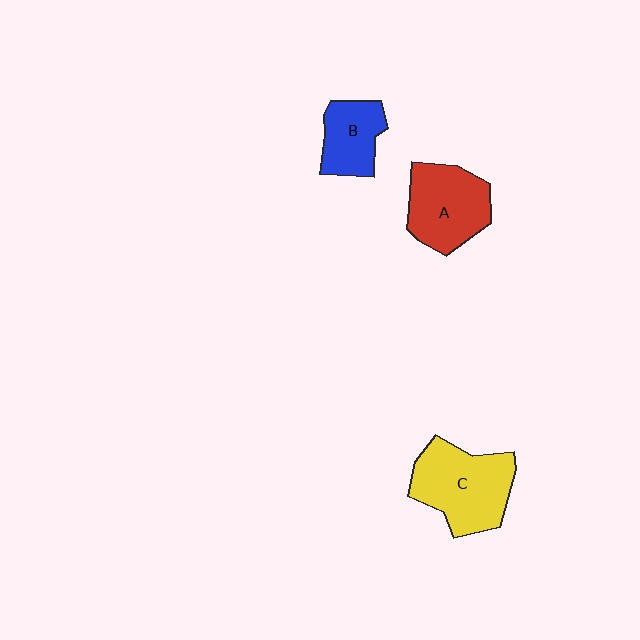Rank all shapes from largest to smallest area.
From largest to smallest: C (yellow), A (red), B (blue).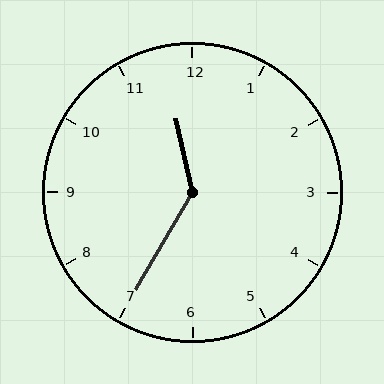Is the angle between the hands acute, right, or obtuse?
It is obtuse.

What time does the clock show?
11:35.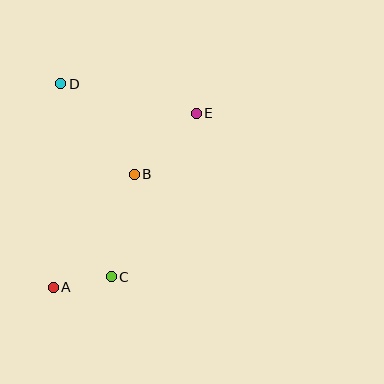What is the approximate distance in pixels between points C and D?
The distance between C and D is approximately 200 pixels.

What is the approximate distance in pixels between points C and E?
The distance between C and E is approximately 184 pixels.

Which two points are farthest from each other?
Points A and E are farthest from each other.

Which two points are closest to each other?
Points A and C are closest to each other.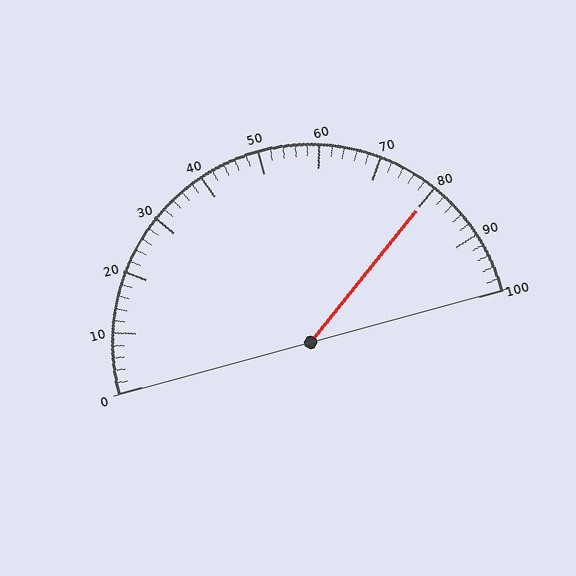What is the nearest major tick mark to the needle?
The nearest major tick mark is 80.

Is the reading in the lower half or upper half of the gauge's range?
The reading is in the upper half of the range (0 to 100).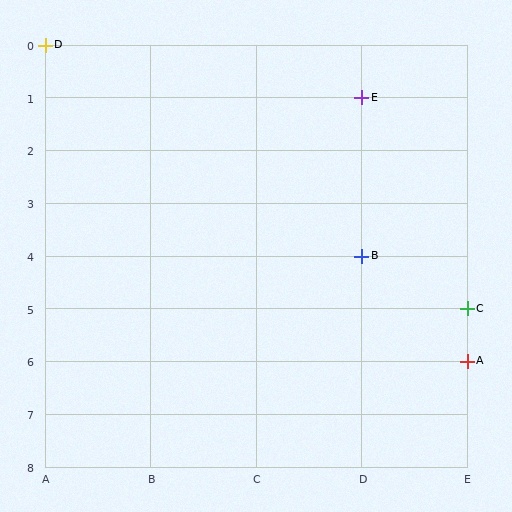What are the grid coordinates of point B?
Point B is at grid coordinates (D, 4).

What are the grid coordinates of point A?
Point A is at grid coordinates (E, 6).